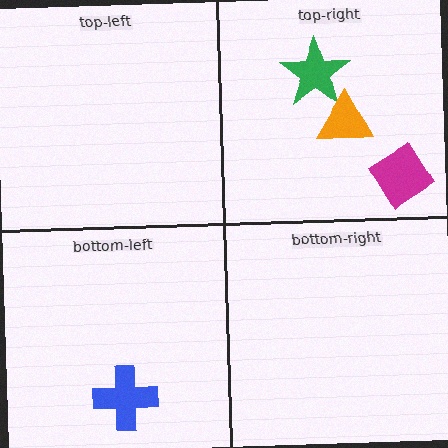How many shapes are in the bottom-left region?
1.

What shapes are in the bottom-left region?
The blue cross.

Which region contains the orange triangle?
The top-right region.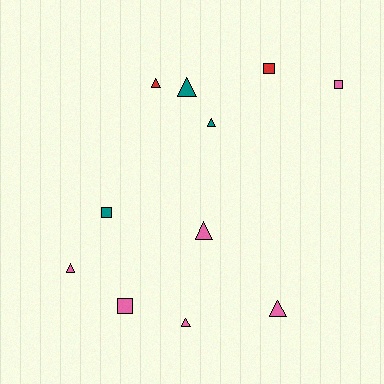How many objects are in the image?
There are 11 objects.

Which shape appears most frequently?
Triangle, with 7 objects.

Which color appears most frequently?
Pink, with 6 objects.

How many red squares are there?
There is 1 red square.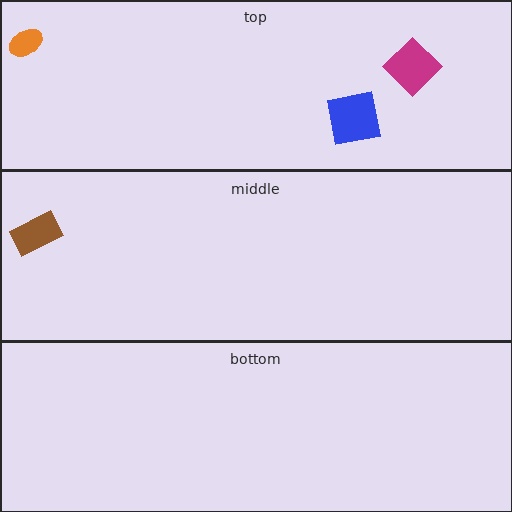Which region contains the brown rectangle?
The middle region.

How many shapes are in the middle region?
1.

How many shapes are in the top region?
3.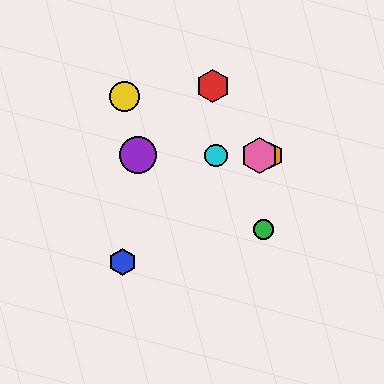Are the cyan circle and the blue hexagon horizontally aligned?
No, the cyan circle is at y≈155 and the blue hexagon is at y≈262.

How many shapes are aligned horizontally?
4 shapes (the purple circle, the orange hexagon, the cyan circle, the pink hexagon) are aligned horizontally.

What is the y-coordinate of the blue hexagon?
The blue hexagon is at y≈262.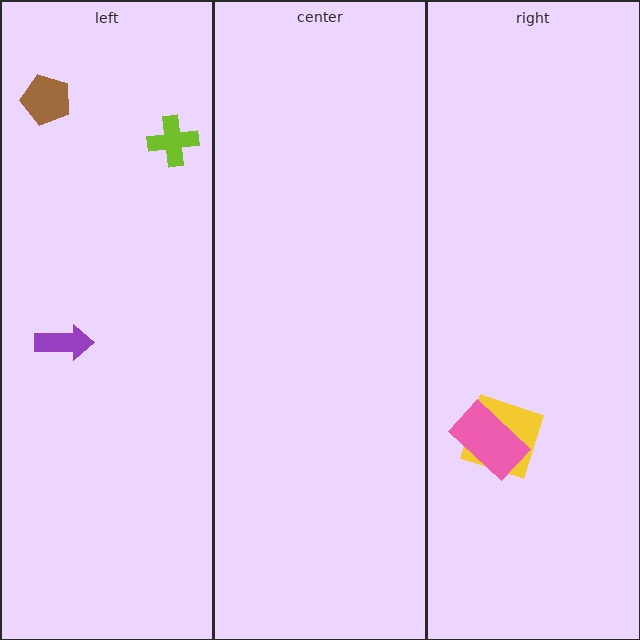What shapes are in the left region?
The brown pentagon, the lime cross, the purple arrow.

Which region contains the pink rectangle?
The right region.